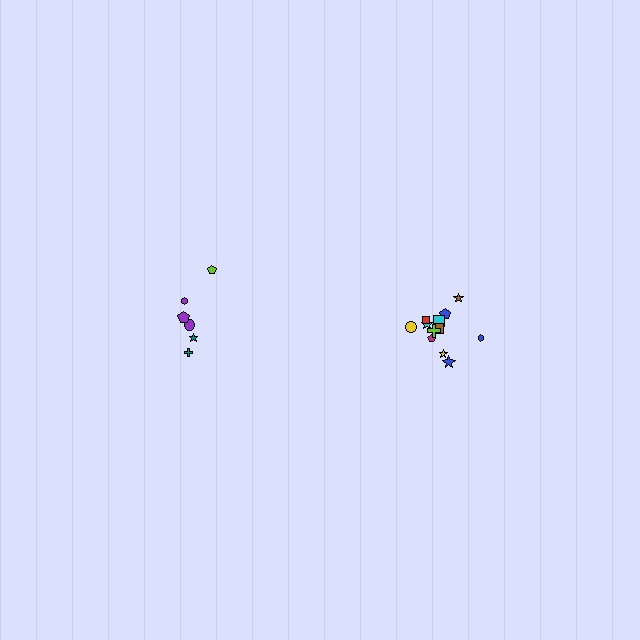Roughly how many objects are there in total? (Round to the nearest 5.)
Roughly 20 objects in total.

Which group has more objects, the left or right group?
The right group.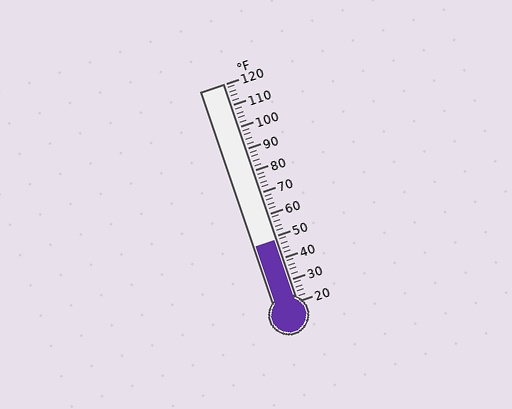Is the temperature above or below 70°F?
The temperature is below 70°F.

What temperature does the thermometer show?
The thermometer shows approximately 48°F.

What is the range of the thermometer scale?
The thermometer scale ranges from 20°F to 120°F.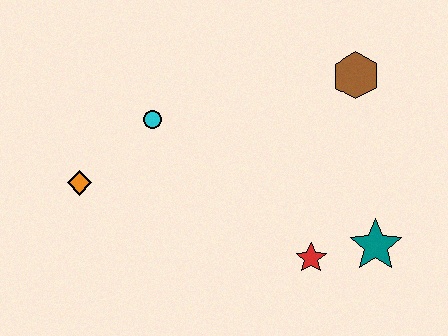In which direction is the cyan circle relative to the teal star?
The cyan circle is to the left of the teal star.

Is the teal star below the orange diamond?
Yes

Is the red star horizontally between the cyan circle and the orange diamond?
No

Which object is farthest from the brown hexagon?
The orange diamond is farthest from the brown hexagon.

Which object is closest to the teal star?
The red star is closest to the teal star.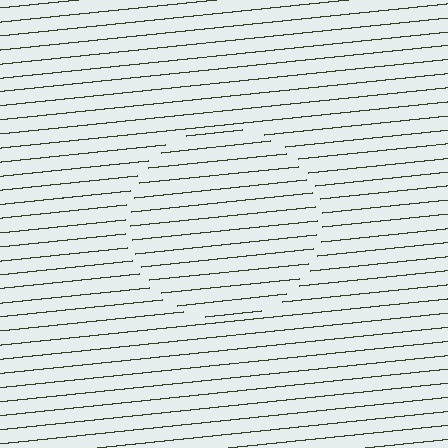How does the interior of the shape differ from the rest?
The interior of the shape contains the same grating, shifted by half a period — the contour is defined by the phase discontinuity where line-ends from the inner and outer gratings abut.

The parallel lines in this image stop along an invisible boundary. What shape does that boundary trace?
An illusory circle. The interior of the shape contains the same grating, shifted by half a period — the contour is defined by the phase discontinuity where line-ends from the inner and outer gratings abut.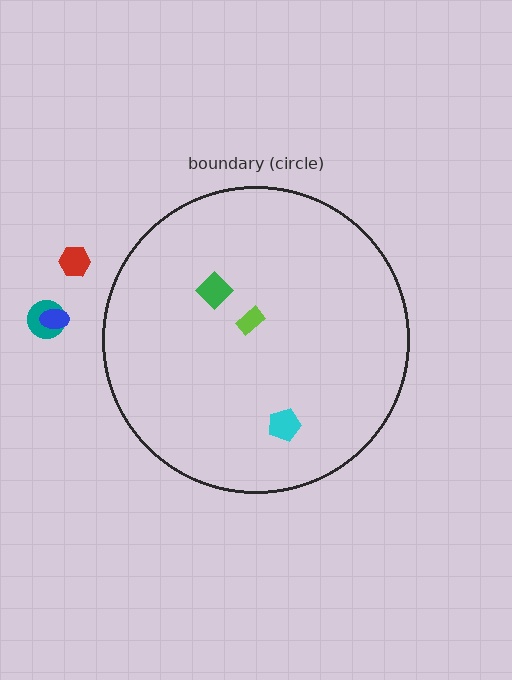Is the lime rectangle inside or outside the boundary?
Inside.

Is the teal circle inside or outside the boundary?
Outside.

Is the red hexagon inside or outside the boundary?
Outside.